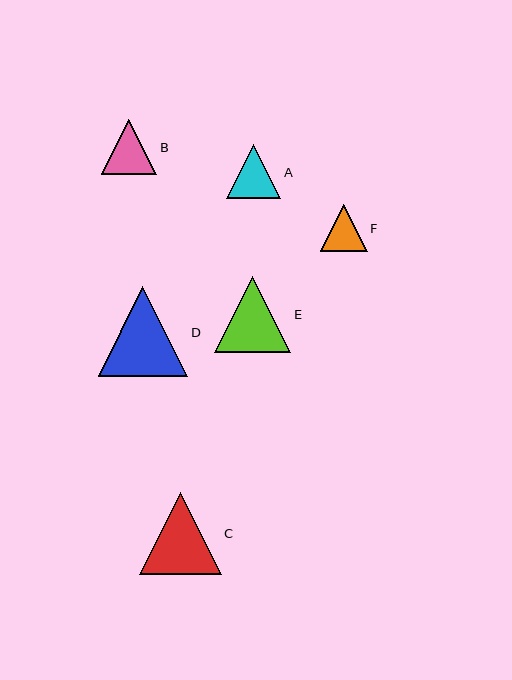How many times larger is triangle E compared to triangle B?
Triangle E is approximately 1.4 times the size of triangle B.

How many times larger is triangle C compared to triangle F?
Triangle C is approximately 1.7 times the size of triangle F.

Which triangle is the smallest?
Triangle F is the smallest with a size of approximately 47 pixels.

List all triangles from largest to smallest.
From largest to smallest: D, C, E, B, A, F.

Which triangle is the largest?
Triangle D is the largest with a size of approximately 90 pixels.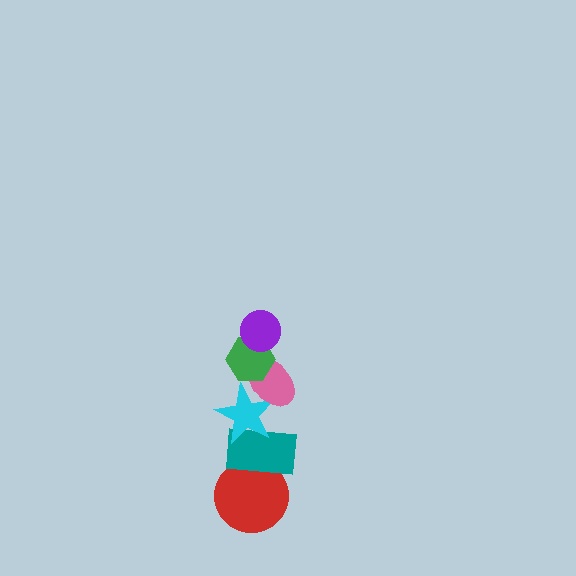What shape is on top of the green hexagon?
The purple circle is on top of the green hexagon.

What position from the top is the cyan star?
The cyan star is 4th from the top.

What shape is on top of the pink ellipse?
The green hexagon is on top of the pink ellipse.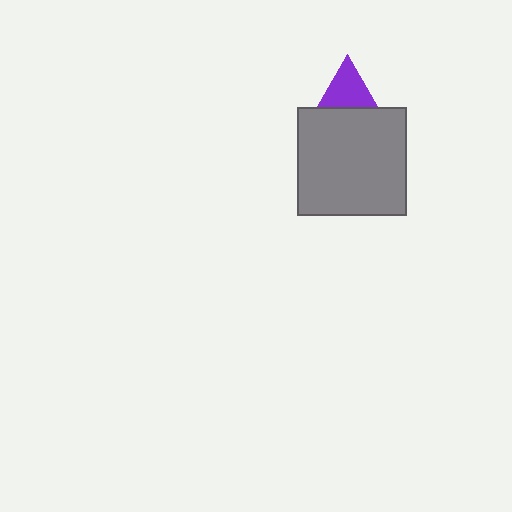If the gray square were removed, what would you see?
You would see the complete purple triangle.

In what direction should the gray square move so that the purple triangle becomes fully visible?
The gray square should move down. That is the shortest direction to clear the overlap and leave the purple triangle fully visible.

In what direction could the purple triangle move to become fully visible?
The purple triangle could move up. That would shift it out from behind the gray square entirely.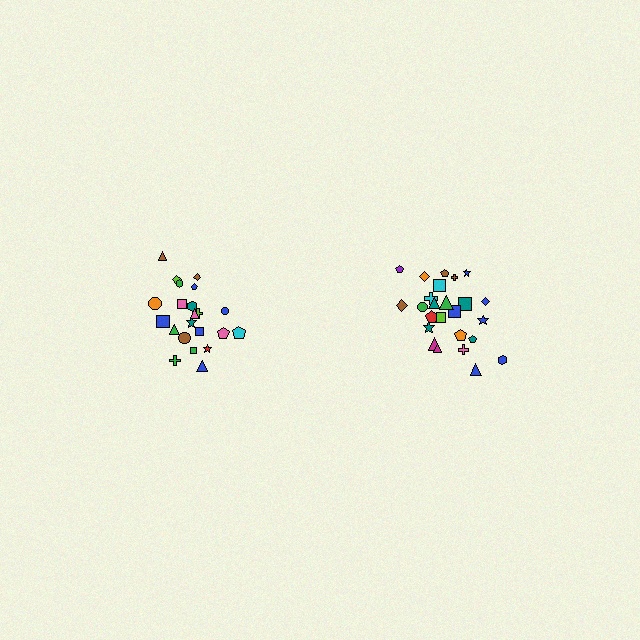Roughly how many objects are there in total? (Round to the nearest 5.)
Roughly 45 objects in total.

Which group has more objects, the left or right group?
The right group.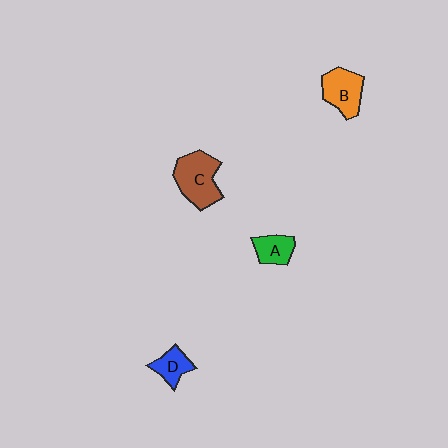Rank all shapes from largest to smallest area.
From largest to smallest: C (brown), B (orange), A (green), D (blue).